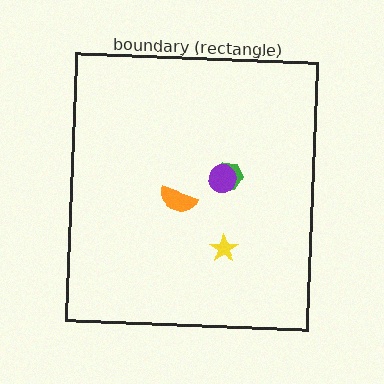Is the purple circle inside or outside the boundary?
Inside.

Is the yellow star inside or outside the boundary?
Inside.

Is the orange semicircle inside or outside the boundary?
Inside.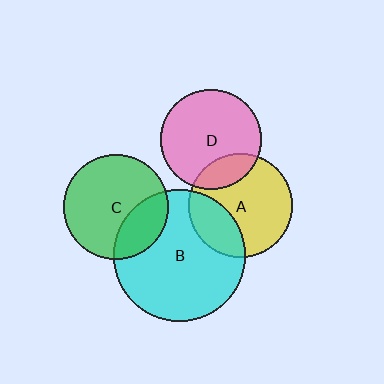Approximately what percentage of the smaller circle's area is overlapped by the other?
Approximately 30%.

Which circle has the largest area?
Circle B (cyan).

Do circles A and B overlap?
Yes.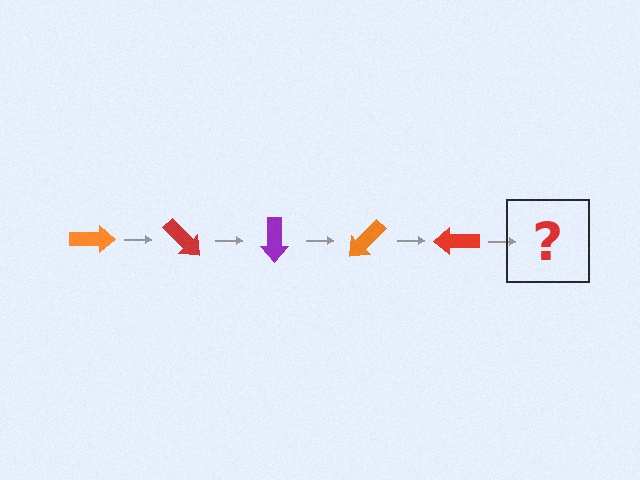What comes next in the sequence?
The next element should be a purple arrow, rotated 225 degrees from the start.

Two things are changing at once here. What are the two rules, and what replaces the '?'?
The two rules are that it rotates 45 degrees each step and the color cycles through orange, red, and purple. The '?' should be a purple arrow, rotated 225 degrees from the start.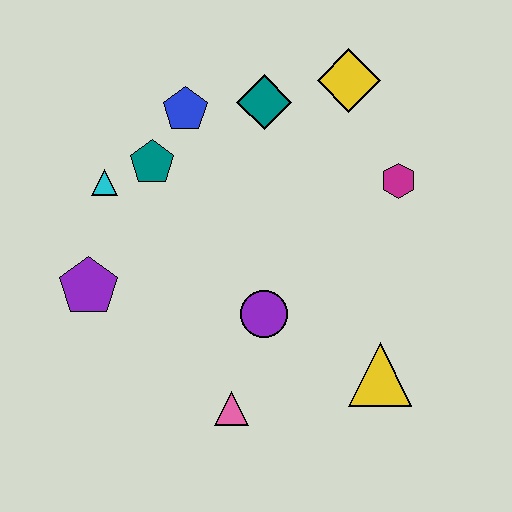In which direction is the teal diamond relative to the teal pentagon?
The teal diamond is to the right of the teal pentagon.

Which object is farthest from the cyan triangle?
The yellow triangle is farthest from the cyan triangle.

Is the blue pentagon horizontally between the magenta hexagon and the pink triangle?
No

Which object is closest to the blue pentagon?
The teal pentagon is closest to the blue pentagon.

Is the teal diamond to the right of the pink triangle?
Yes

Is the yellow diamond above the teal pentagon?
Yes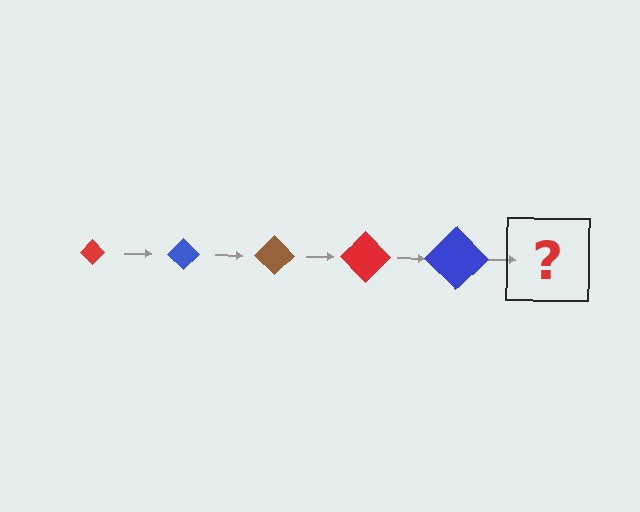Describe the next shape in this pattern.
It should be a brown diamond, larger than the previous one.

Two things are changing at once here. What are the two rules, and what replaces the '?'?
The two rules are that the diamond grows larger each step and the color cycles through red, blue, and brown. The '?' should be a brown diamond, larger than the previous one.